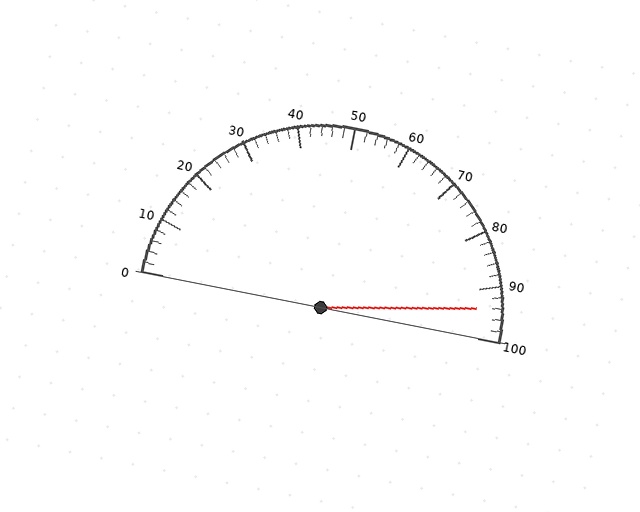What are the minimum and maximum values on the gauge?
The gauge ranges from 0 to 100.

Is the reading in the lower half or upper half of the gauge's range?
The reading is in the upper half of the range (0 to 100).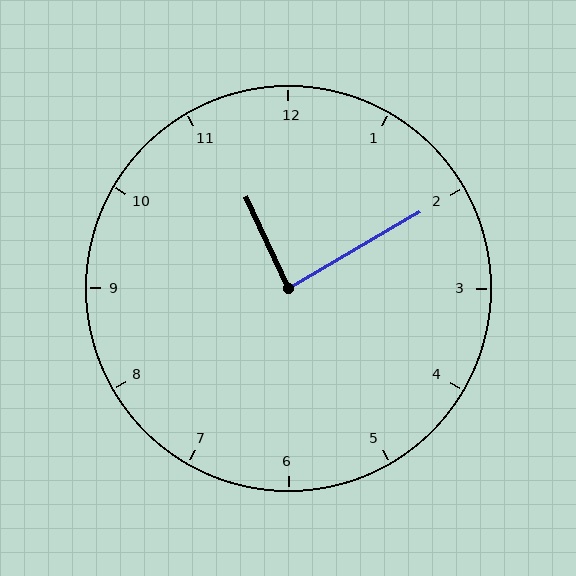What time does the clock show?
11:10.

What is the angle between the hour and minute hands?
Approximately 85 degrees.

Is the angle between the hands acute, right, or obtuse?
It is right.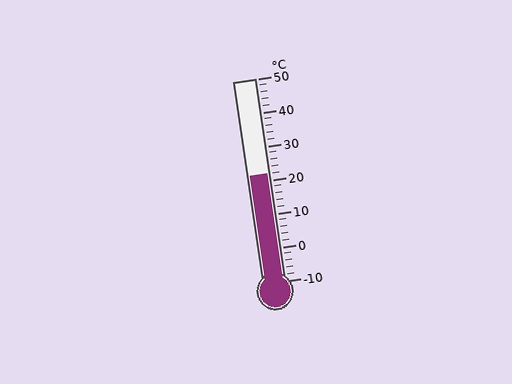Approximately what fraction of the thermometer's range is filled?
The thermometer is filled to approximately 55% of its range.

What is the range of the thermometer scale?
The thermometer scale ranges from -10°C to 50°C.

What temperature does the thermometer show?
The thermometer shows approximately 22°C.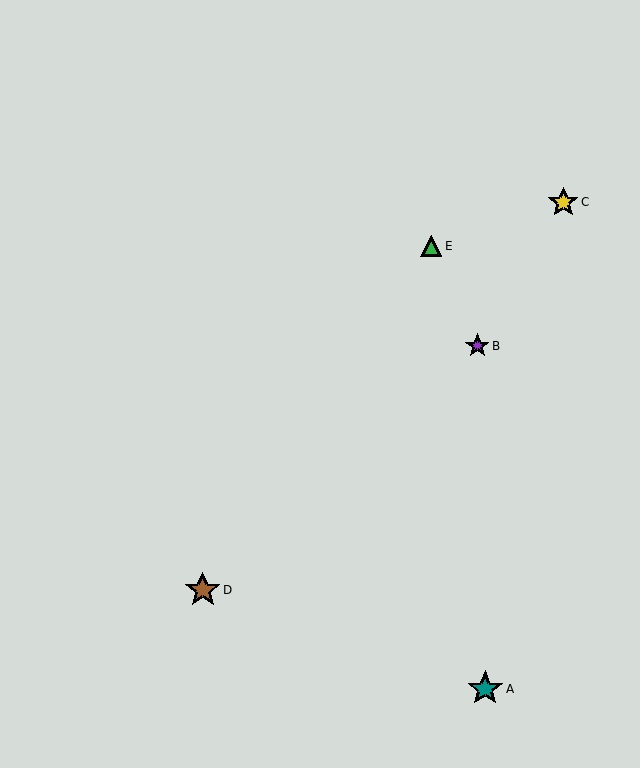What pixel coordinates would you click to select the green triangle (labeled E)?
Click at (431, 246) to select the green triangle E.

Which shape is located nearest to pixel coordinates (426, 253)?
The green triangle (labeled E) at (431, 246) is nearest to that location.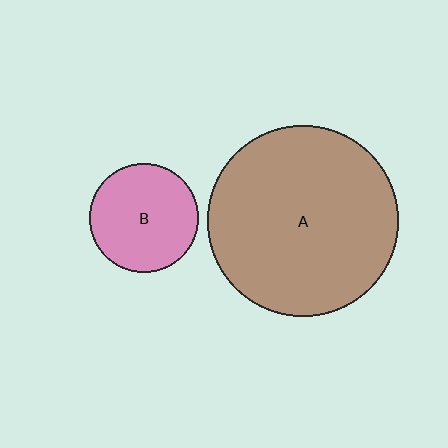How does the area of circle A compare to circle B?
Approximately 3.0 times.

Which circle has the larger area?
Circle A (brown).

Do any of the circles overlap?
No, none of the circles overlap.